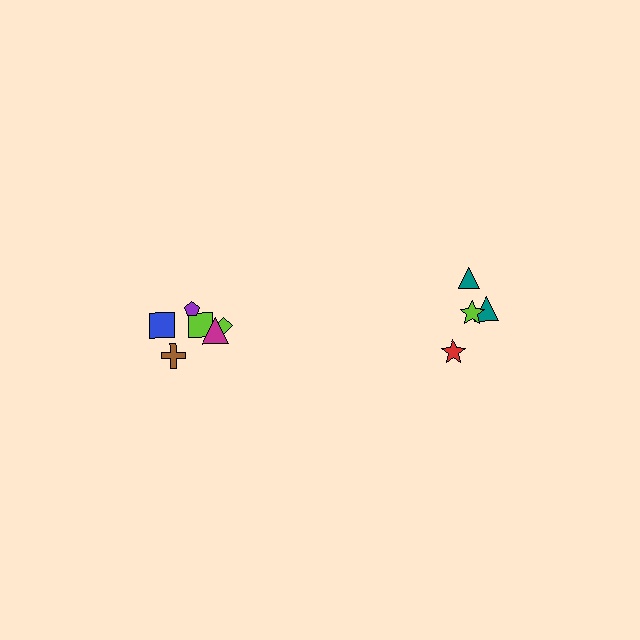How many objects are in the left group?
There are 6 objects.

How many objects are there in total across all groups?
There are 10 objects.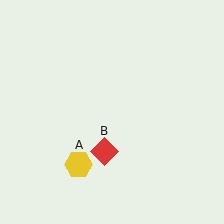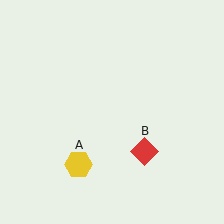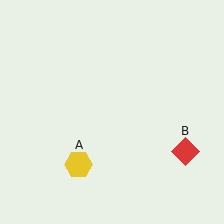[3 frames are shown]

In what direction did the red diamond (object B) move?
The red diamond (object B) moved right.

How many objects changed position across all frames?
1 object changed position: red diamond (object B).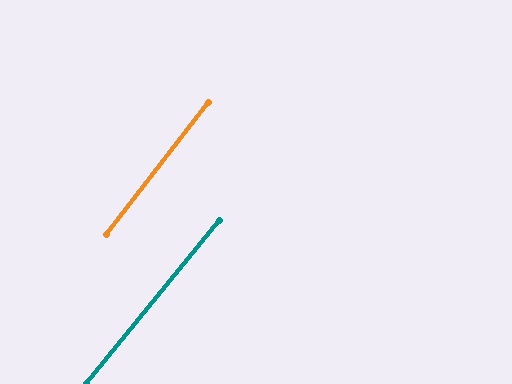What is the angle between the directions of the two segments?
Approximately 2 degrees.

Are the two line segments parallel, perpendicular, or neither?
Parallel — their directions differ by only 1.6°.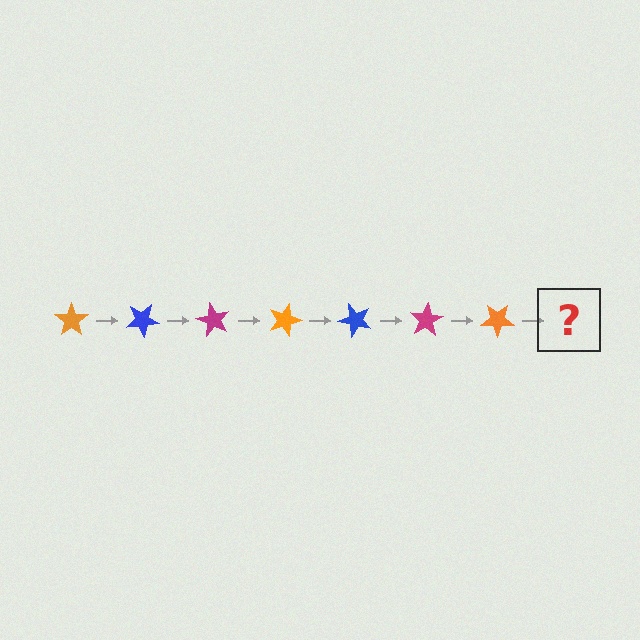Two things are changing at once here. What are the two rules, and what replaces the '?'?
The two rules are that it rotates 30 degrees each step and the color cycles through orange, blue, and magenta. The '?' should be a blue star, rotated 210 degrees from the start.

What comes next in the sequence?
The next element should be a blue star, rotated 210 degrees from the start.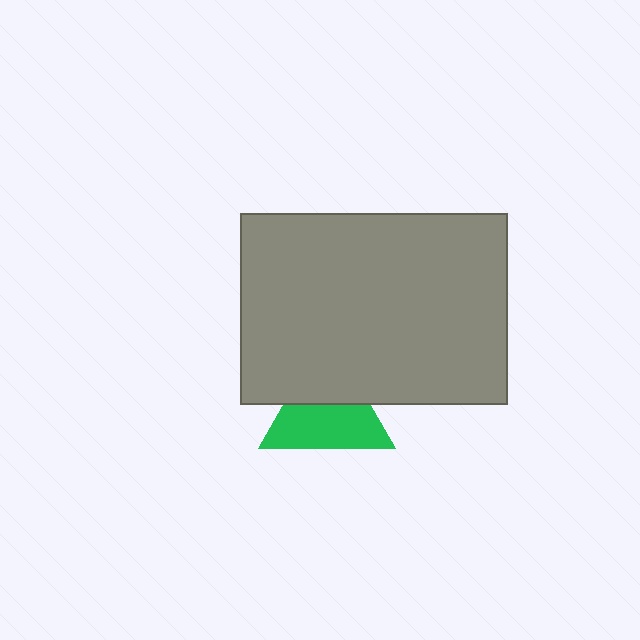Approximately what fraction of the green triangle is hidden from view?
Roughly 40% of the green triangle is hidden behind the gray rectangle.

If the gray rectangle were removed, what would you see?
You would see the complete green triangle.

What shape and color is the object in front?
The object in front is a gray rectangle.